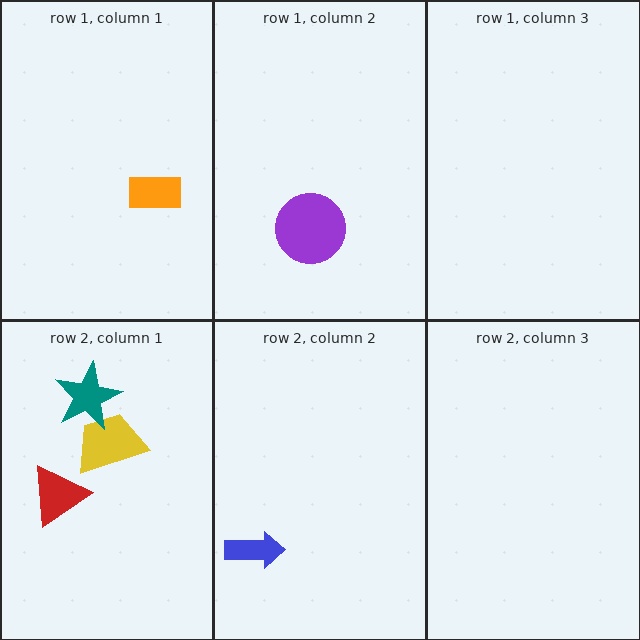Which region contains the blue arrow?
The row 2, column 2 region.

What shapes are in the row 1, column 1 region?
The orange rectangle.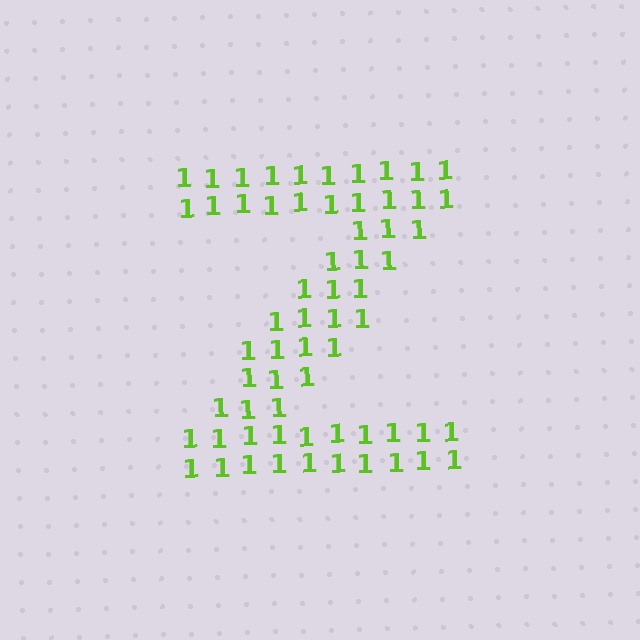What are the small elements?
The small elements are digit 1's.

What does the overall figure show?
The overall figure shows the letter Z.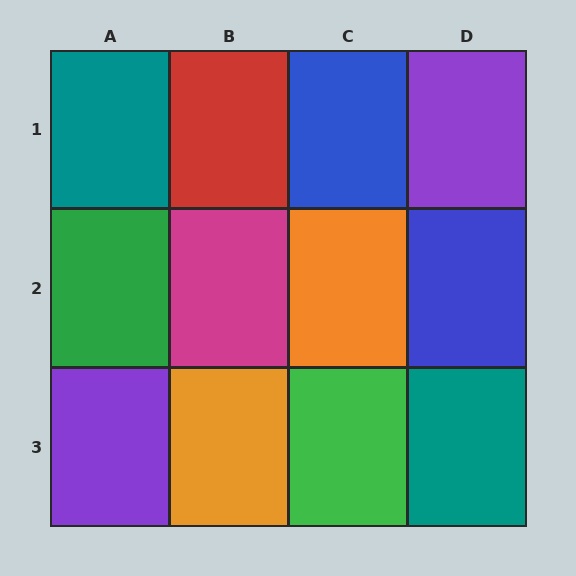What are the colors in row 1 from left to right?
Teal, red, blue, purple.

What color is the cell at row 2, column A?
Green.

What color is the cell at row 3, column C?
Green.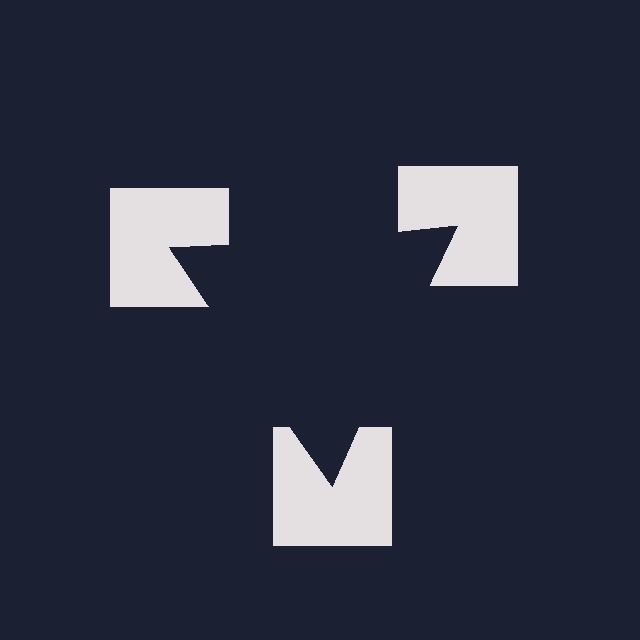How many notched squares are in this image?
There are 3 — one at each vertex of the illusory triangle.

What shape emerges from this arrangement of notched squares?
An illusory triangle — its edges are inferred from the aligned wedge cuts in the notched squares, not physically drawn.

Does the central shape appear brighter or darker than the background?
It typically appears slightly darker than the background, even though no actual brightness change is drawn.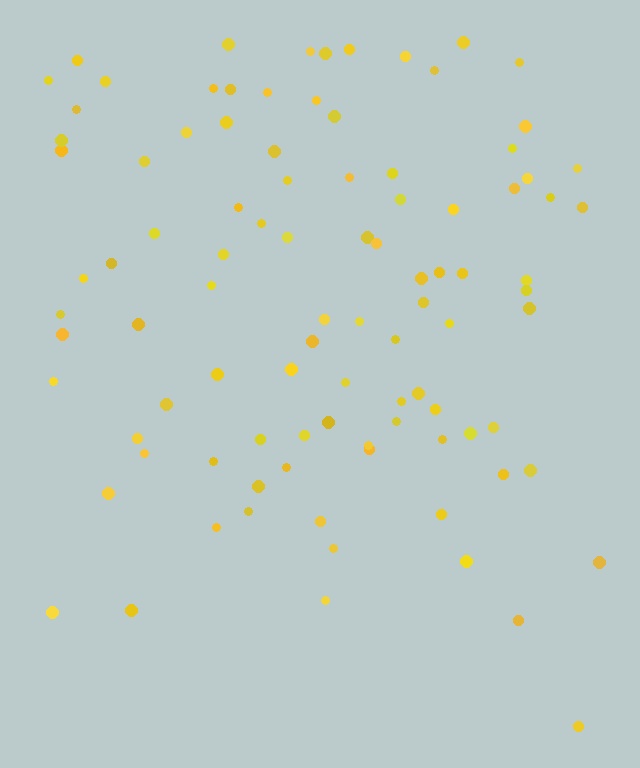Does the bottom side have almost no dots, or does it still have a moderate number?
Still a moderate number, just noticeably fewer than the top.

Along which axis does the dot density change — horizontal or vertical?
Vertical.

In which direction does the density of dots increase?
From bottom to top, with the top side densest.